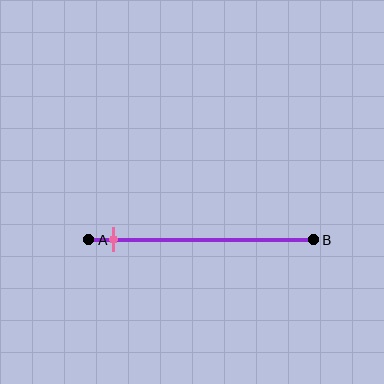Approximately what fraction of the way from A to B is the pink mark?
The pink mark is approximately 10% of the way from A to B.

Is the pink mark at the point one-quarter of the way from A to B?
No, the mark is at about 10% from A, not at the 25% one-quarter point.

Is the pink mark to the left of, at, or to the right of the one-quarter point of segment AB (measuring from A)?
The pink mark is to the left of the one-quarter point of segment AB.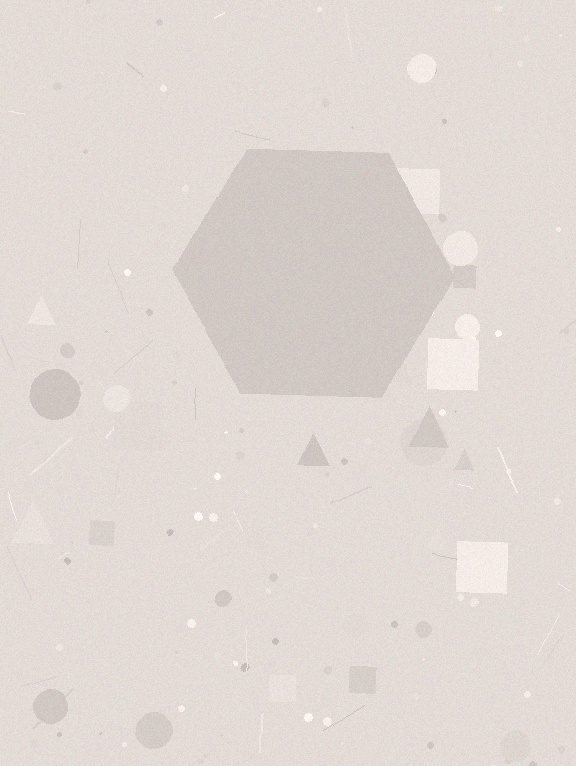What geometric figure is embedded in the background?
A hexagon is embedded in the background.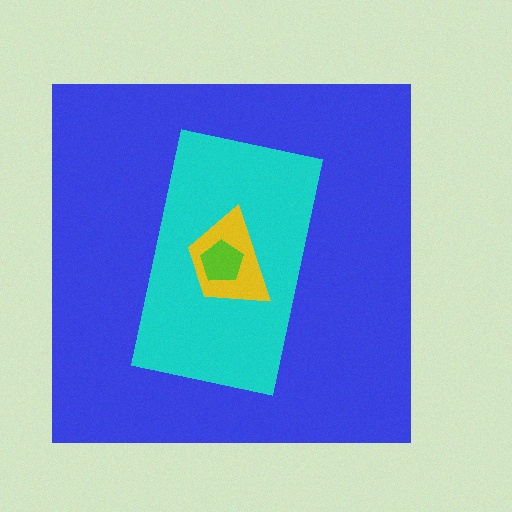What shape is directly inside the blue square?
The cyan rectangle.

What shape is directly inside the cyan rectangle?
The yellow trapezoid.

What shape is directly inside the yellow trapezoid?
The lime pentagon.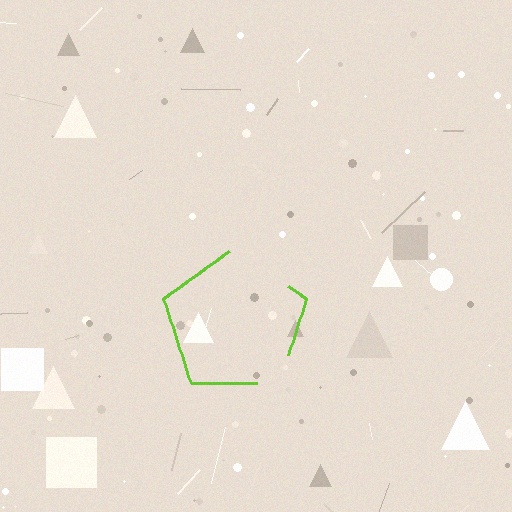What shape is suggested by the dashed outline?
The dashed outline suggests a pentagon.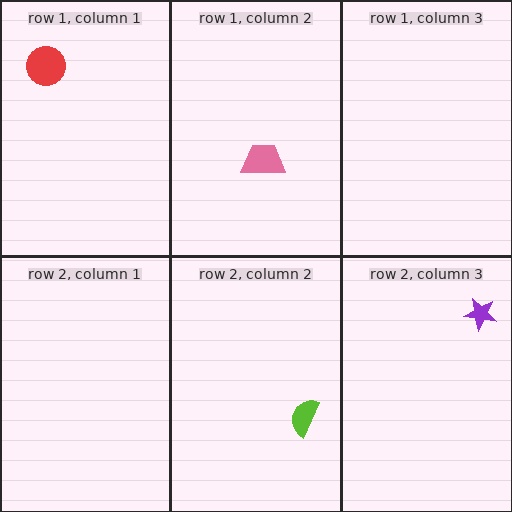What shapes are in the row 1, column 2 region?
The pink trapezoid.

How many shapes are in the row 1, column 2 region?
1.